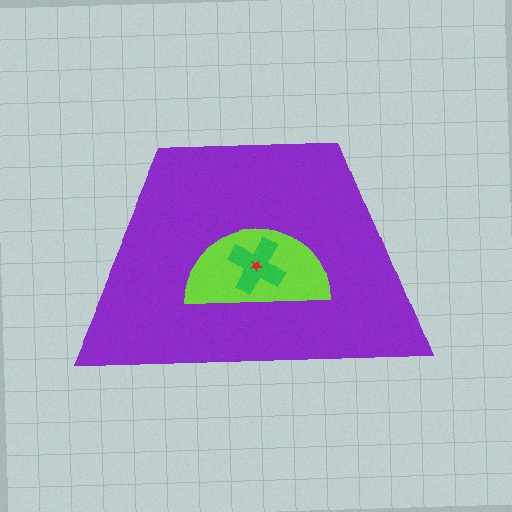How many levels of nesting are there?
4.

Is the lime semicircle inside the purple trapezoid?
Yes.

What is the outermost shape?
The purple trapezoid.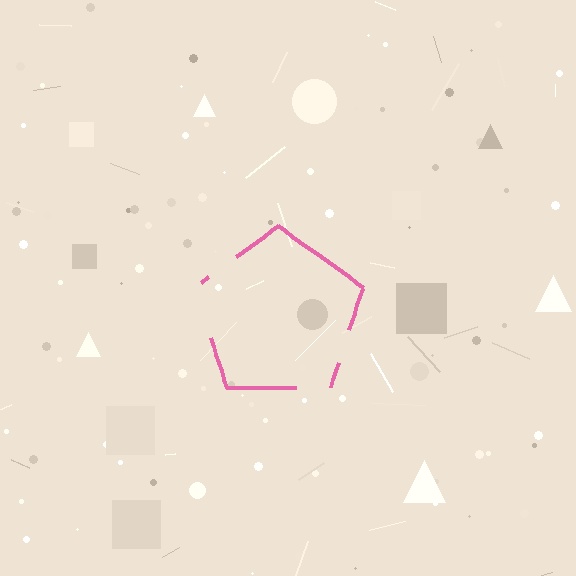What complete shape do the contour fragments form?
The contour fragments form a pentagon.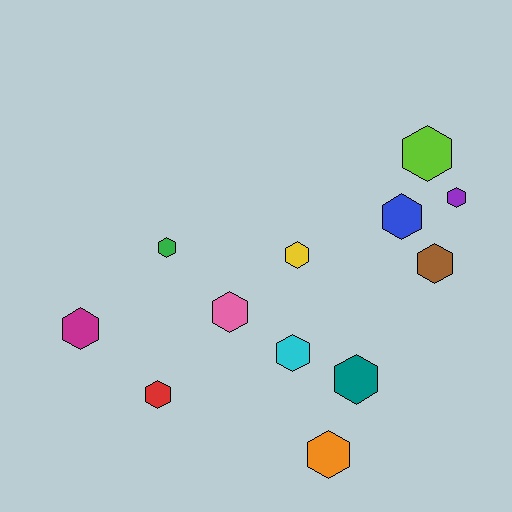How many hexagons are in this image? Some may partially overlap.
There are 12 hexagons.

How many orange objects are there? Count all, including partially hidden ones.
There is 1 orange object.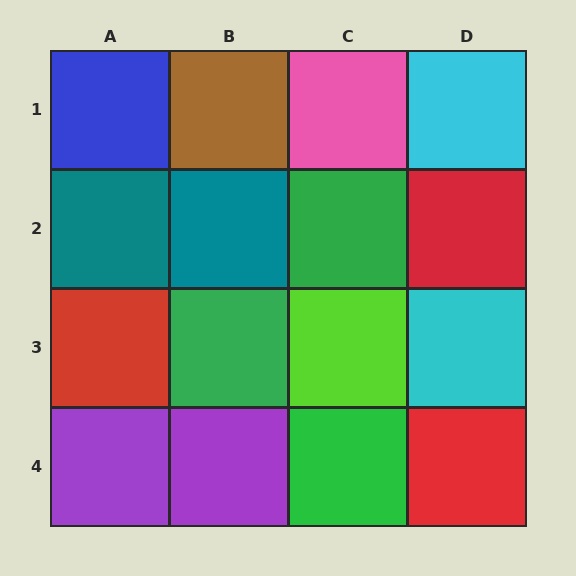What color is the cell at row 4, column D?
Red.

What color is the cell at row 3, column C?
Lime.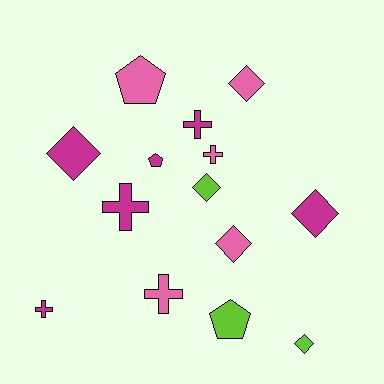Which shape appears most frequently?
Diamond, with 6 objects.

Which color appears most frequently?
Magenta, with 6 objects.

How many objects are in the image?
There are 14 objects.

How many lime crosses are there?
There are no lime crosses.